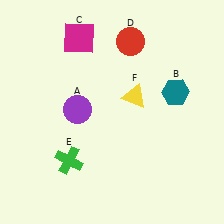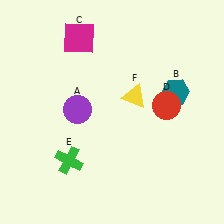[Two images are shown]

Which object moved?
The red circle (D) moved down.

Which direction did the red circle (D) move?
The red circle (D) moved down.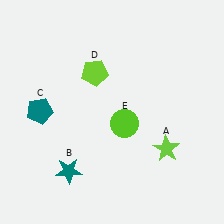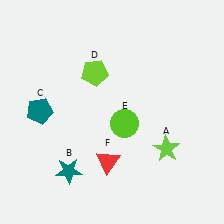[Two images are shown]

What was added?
A red triangle (F) was added in Image 2.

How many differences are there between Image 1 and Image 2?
There is 1 difference between the two images.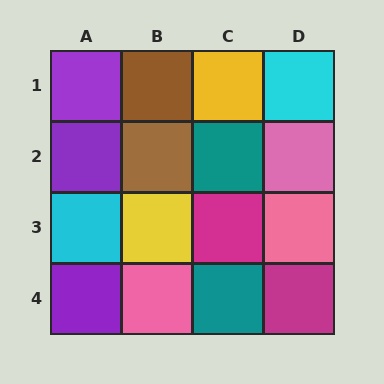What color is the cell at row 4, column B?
Pink.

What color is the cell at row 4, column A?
Purple.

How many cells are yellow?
2 cells are yellow.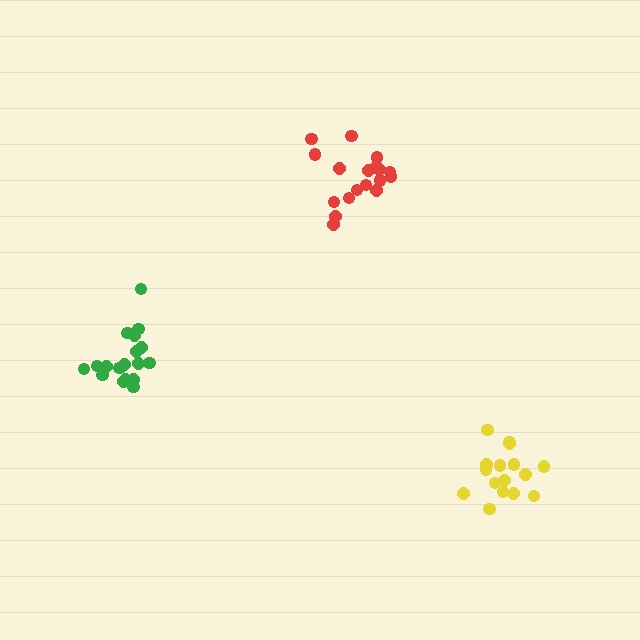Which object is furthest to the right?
The yellow cluster is rightmost.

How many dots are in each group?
Group 1: 18 dots, Group 2: 18 dots, Group 3: 16 dots (52 total).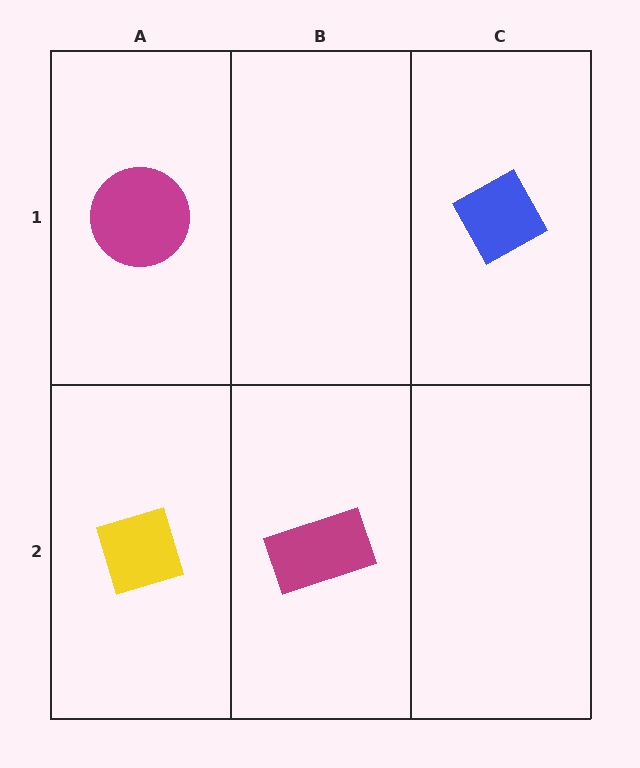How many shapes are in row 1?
2 shapes.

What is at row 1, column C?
A blue diamond.